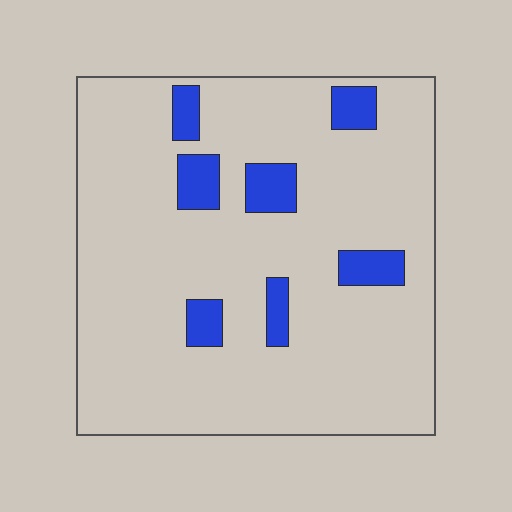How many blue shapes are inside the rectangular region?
7.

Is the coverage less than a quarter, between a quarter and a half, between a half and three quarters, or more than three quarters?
Less than a quarter.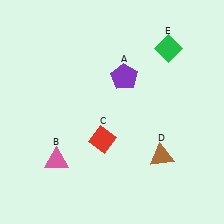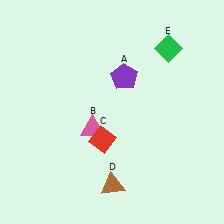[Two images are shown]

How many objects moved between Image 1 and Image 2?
2 objects moved between the two images.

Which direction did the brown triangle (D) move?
The brown triangle (D) moved left.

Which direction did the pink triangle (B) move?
The pink triangle (B) moved right.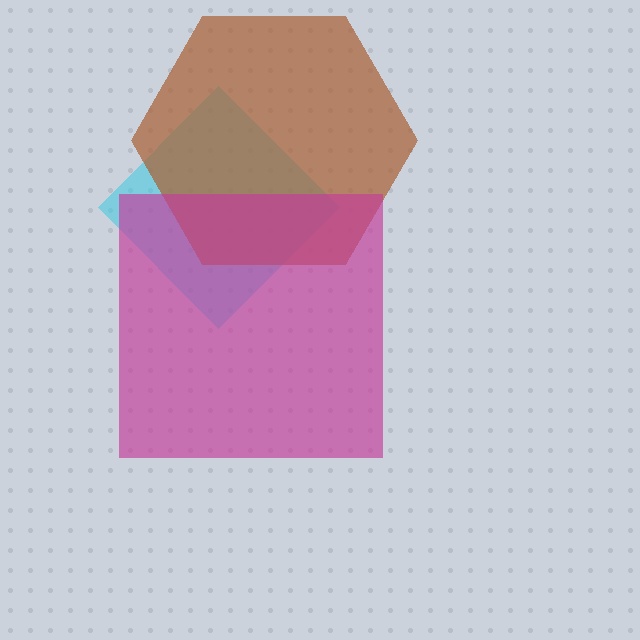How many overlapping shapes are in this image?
There are 3 overlapping shapes in the image.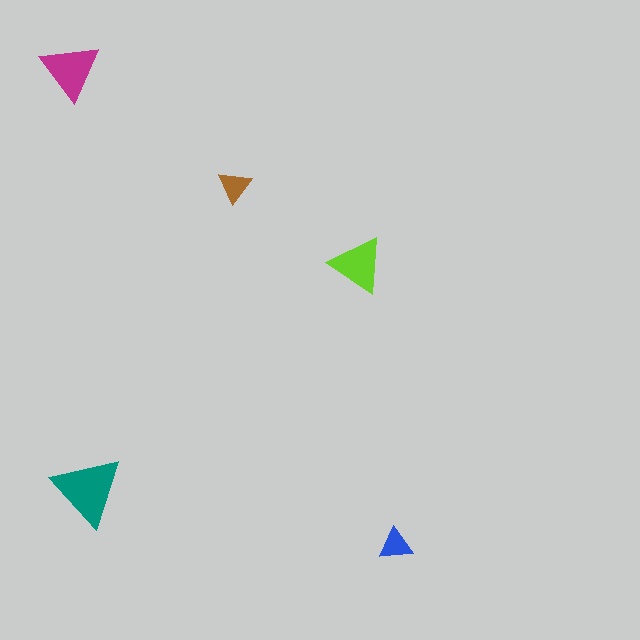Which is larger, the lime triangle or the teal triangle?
The teal one.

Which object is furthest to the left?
The magenta triangle is leftmost.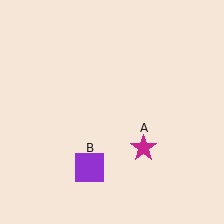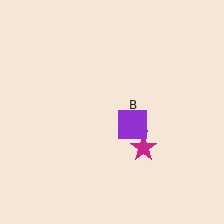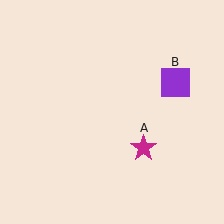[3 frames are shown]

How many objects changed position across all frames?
1 object changed position: purple square (object B).